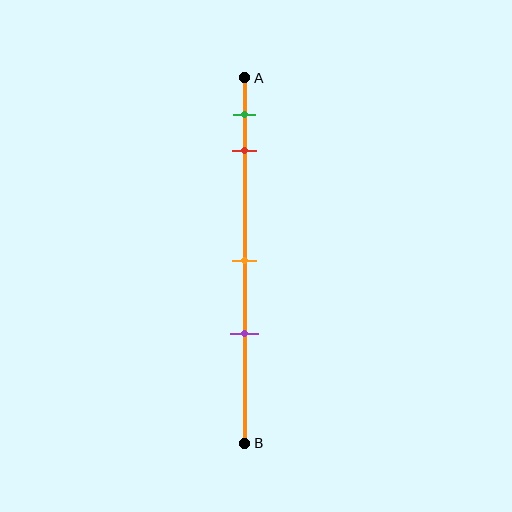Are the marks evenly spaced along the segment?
No, the marks are not evenly spaced.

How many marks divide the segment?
There are 4 marks dividing the segment.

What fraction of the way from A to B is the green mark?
The green mark is approximately 10% (0.1) of the way from A to B.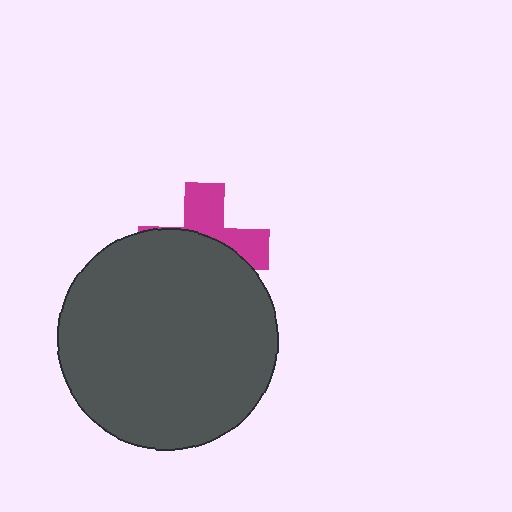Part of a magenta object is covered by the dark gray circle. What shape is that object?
It is a cross.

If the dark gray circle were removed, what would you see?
You would see the complete magenta cross.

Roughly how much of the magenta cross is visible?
A small part of it is visible (roughly 40%).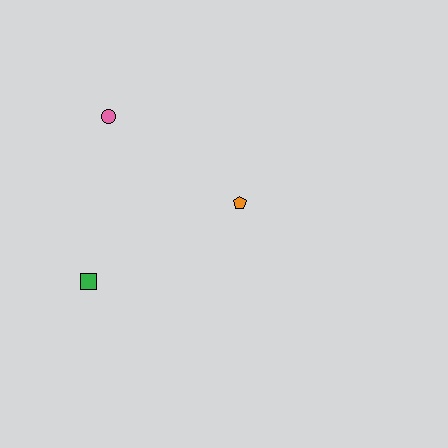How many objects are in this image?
There are 3 objects.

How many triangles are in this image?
There are no triangles.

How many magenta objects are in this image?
There are no magenta objects.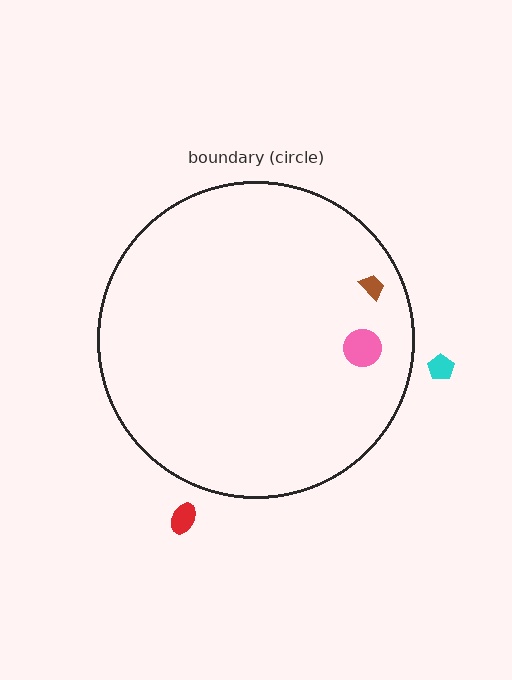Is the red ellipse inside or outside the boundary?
Outside.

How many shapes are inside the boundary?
2 inside, 2 outside.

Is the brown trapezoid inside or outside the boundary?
Inside.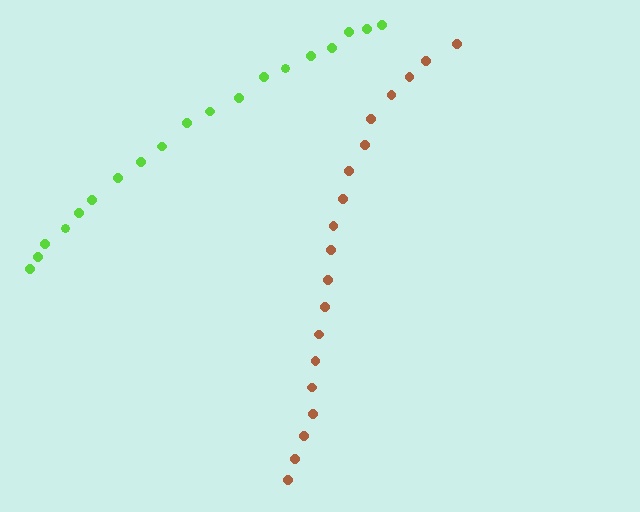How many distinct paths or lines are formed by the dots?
There are 2 distinct paths.